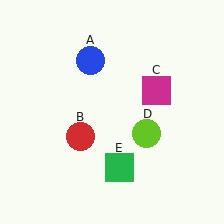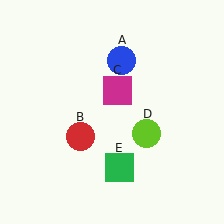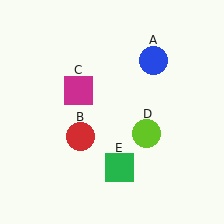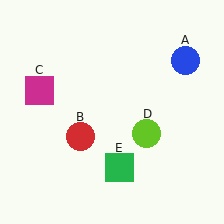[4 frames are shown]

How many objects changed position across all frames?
2 objects changed position: blue circle (object A), magenta square (object C).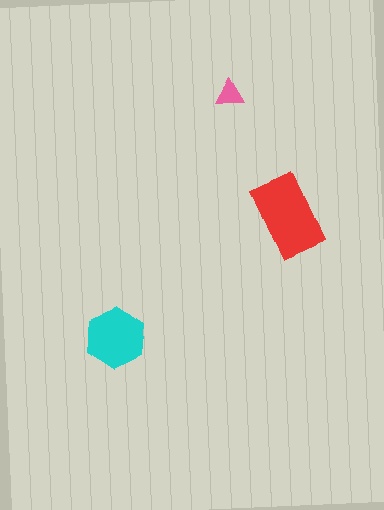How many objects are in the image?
There are 3 objects in the image.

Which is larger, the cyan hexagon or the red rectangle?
The red rectangle.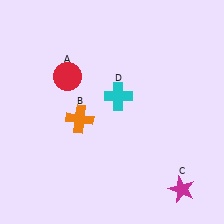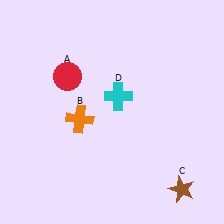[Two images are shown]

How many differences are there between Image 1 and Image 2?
There is 1 difference between the two images.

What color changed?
The star (C) changed from magenta in Image 1 to brown in Image 2.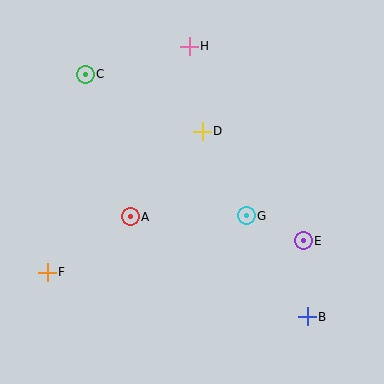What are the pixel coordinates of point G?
Point G is at (246, 216).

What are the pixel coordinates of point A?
Point A is at (130, 217).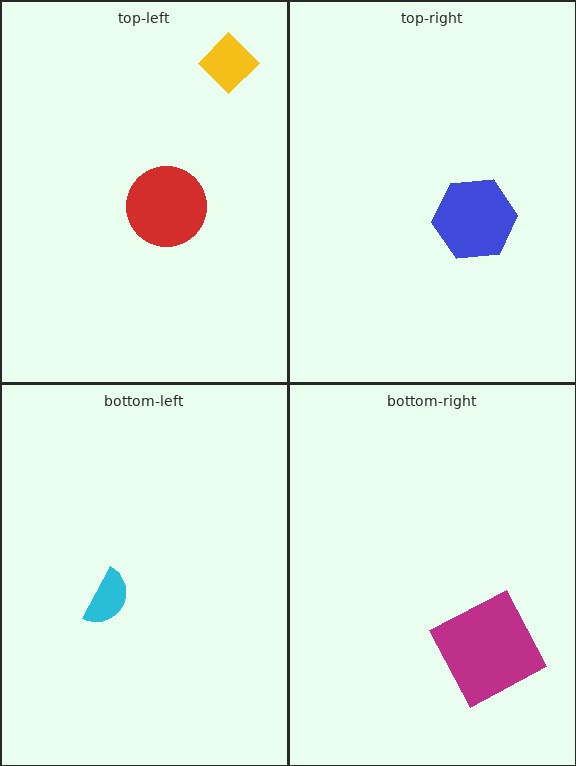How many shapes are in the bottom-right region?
1.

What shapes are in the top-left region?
The red circle, the yellow diamond.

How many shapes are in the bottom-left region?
1.